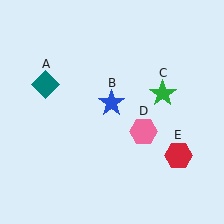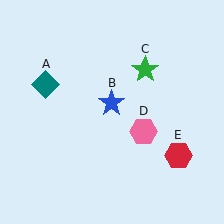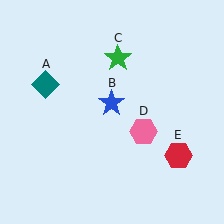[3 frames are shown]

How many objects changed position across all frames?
1 object changed position: green star (object C).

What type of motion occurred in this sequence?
The green star (object C) rotated counterclockwise around the center of the scene.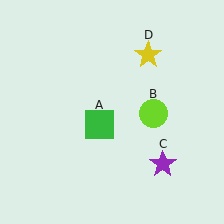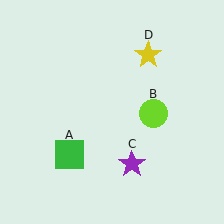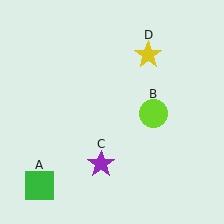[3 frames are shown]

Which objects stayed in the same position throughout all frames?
Lime circle (object B) and yellow star (object D) remained stationary.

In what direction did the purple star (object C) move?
The purple star (object C) moved left.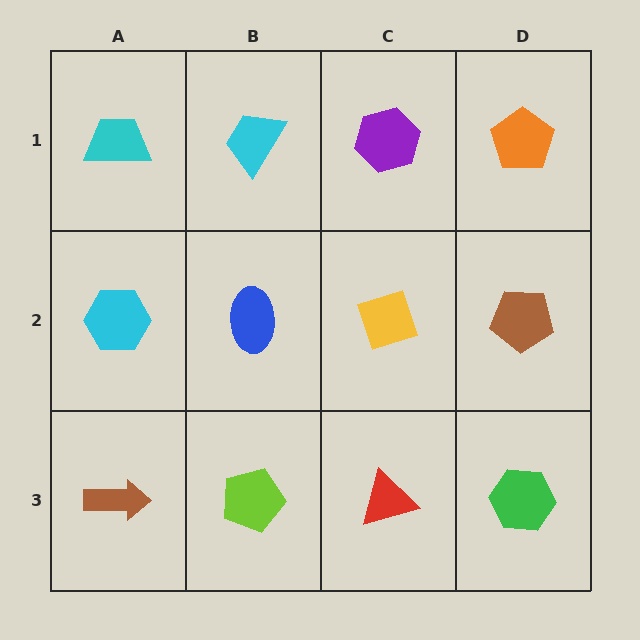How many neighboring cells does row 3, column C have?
3.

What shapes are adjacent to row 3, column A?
A cyan hexagon (row 2, column A), a lime pentagon (row 3, column B).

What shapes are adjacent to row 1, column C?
A yellow diamond (row 2, column C), a cyan trapezoid (row 1, column B), an orange pentagon (row 1, column D).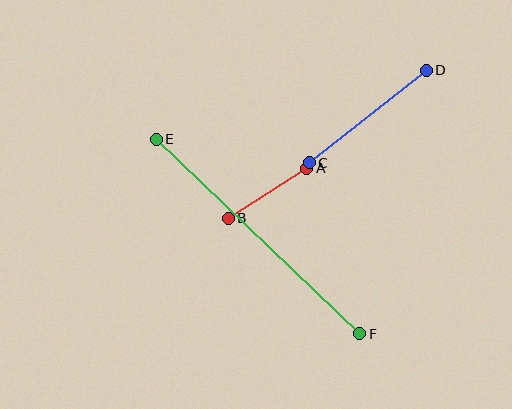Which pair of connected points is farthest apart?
Points E and F are farthest apart.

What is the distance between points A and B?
The distance is approximately 93 pixels.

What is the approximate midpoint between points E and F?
The midpoint is at approximately (258, 236) pixels.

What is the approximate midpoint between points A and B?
The midpoint is at approximately (267, 193) pixels.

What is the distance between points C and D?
The distance is approximately 149 pixels.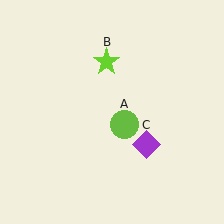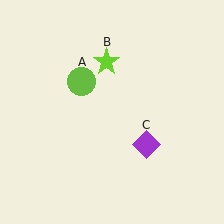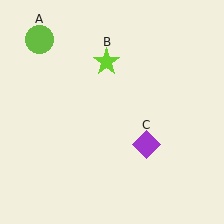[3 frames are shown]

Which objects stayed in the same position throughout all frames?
Lime star (object B) and purple diamond (object C) remained stationary.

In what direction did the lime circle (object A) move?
The lime circle (object A) moved up and to the left.